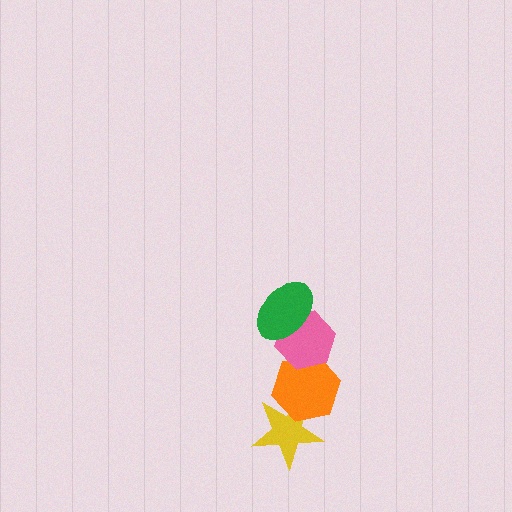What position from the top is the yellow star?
The yellow star is 4th from the top.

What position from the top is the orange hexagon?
The orange hexagon is 3rd from the top.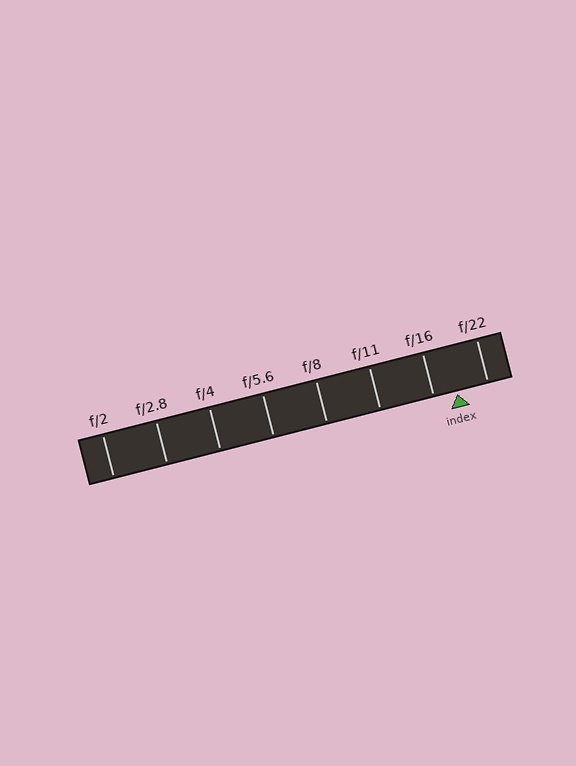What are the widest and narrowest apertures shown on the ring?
The widest aperture shown is f/2 and the narrowest is f/22.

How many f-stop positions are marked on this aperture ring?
There are 8 f-stop positions marked.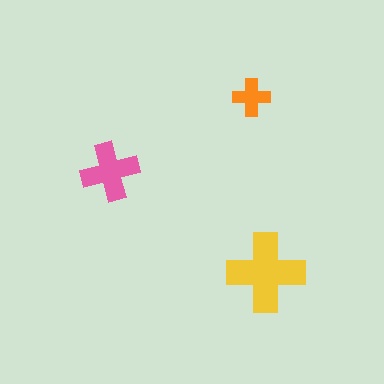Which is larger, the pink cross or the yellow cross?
The yellow one.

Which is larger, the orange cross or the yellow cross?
The yellow one.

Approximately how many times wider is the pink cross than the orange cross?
About 1.5 times wider.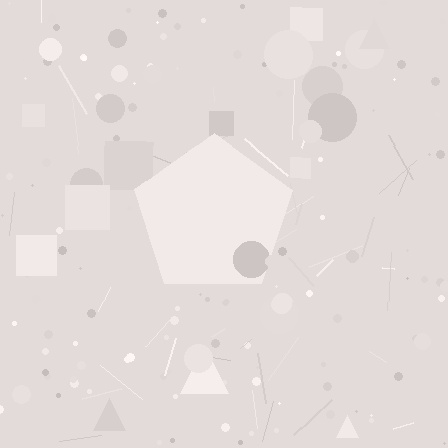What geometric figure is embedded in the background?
A pentagon is embedded in the background.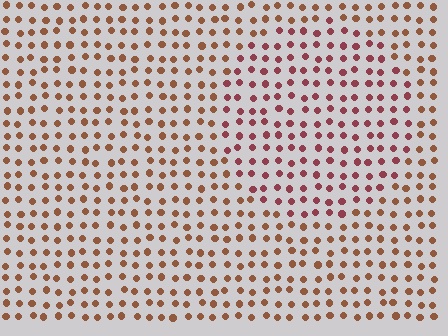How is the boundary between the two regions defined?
The boundary is defined purely by a slight shift in hue (about 33 degrees). Spacing, size, and orientation are identical on both sides.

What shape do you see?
I see a circle.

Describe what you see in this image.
The image is filled with small brown elements in a uniform arrangement. A circle-shaped region is visible where the elements are tinted to a slightly different hue, forming a subtle color boundary.